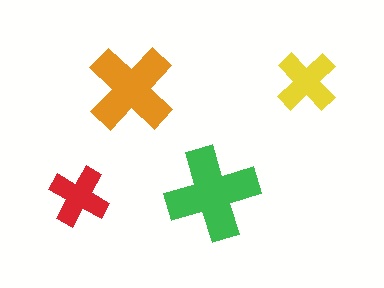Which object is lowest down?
The red cross is bottommost.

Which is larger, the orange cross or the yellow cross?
The orange one.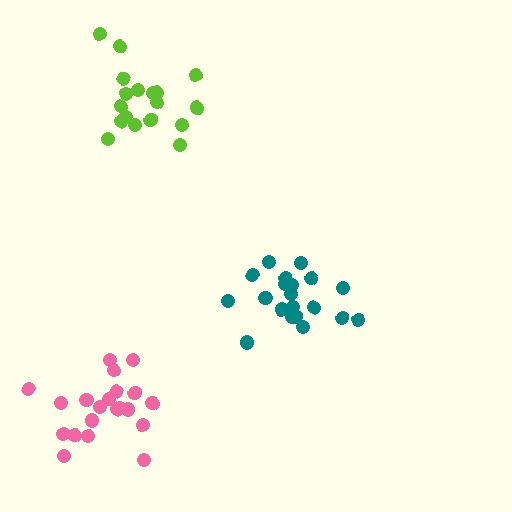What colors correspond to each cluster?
The clusters are colored: teal, pink, lime.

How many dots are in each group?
Group 1: 20 dots, Group 2: 21 dots, Group 3: 18 dots (59 total).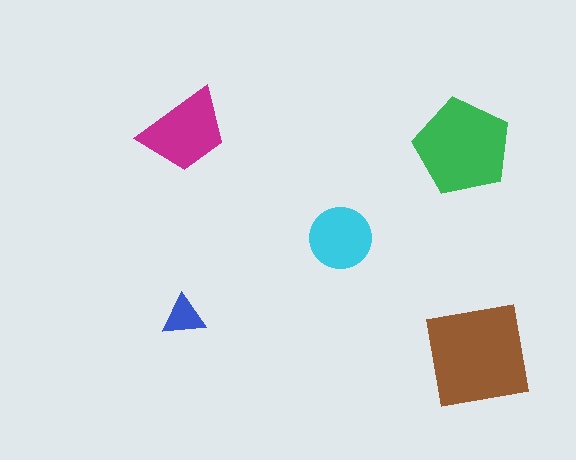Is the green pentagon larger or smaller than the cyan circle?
Larger.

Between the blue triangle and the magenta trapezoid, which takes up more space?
The magenta trapezoid.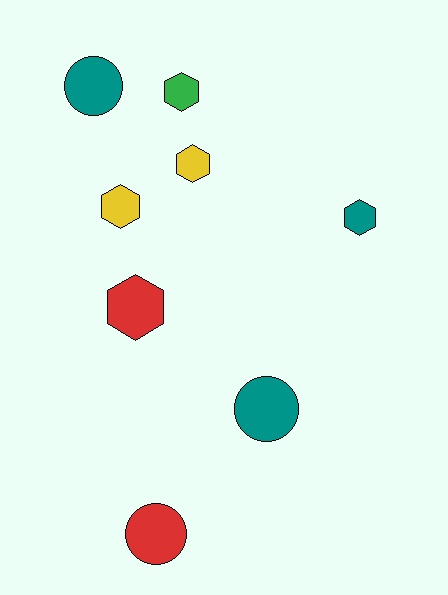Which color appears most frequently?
Teal, with 3 objects.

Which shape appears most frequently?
Hexagon, with 5 objects.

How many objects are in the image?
There are 8 objects.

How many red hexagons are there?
There is 1 red hexagon.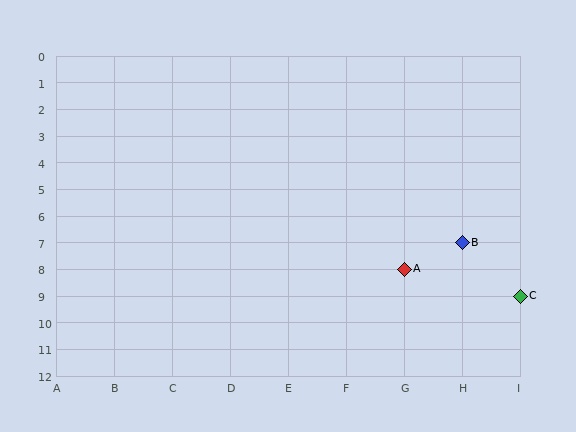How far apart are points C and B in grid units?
Points C and B are 1 column and 2 rows apart (about 2.2 grid units diagonally).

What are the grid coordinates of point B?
Point B is at grid coordinates (H, 7).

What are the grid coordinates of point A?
Point A is at grid coordinates (G, 8).